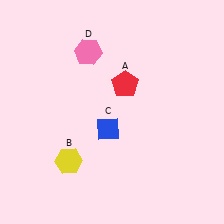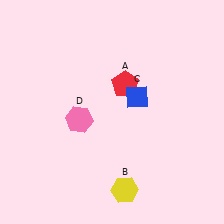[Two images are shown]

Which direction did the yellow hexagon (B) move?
The yellow hexagon (B) moved right.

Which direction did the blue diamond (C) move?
The blue diamond (C) moved up.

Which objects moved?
The objects that moved are: the yellow hexagon (B), the blue diamond (C), the pink hexagon (D).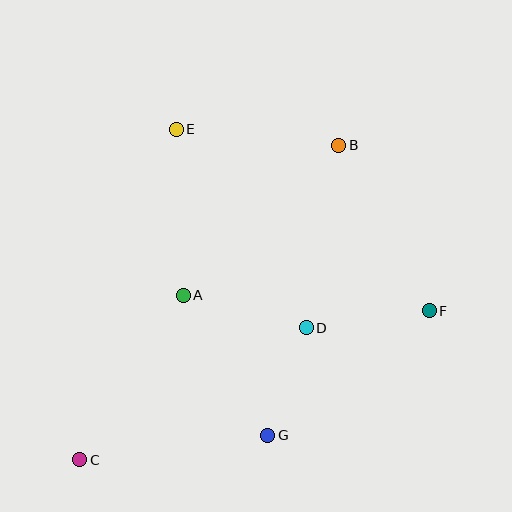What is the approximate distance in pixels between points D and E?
The distance between D and E is approximately 237 pixels.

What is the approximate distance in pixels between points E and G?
The distance between E and G is approximately 319 pixels.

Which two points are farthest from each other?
Points B and C are farthest from each other.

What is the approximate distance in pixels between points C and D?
The distance between C and D is approximately 262 pixels.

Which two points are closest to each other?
Points D and G are closest to each other.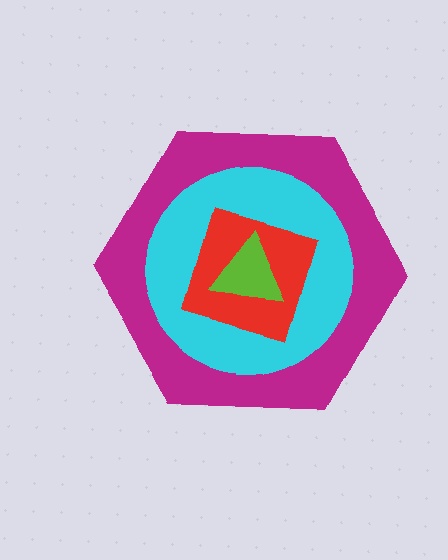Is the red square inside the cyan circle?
Yes.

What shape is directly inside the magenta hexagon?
The cyan circle.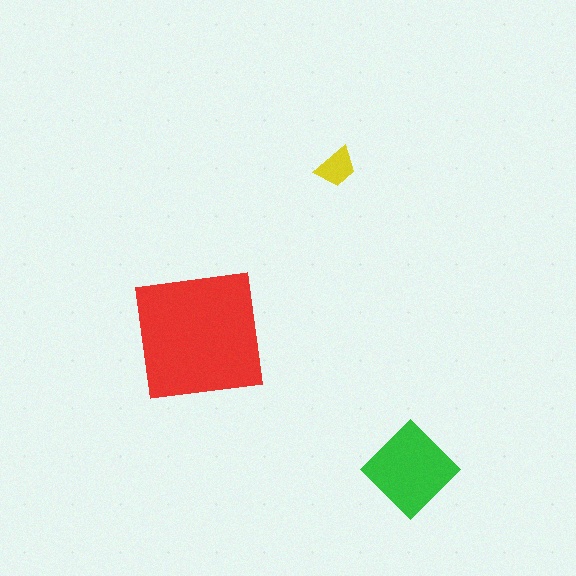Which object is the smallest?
The yellow trapezoid.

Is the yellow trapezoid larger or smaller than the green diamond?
Smaller.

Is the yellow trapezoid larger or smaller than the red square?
Smaller.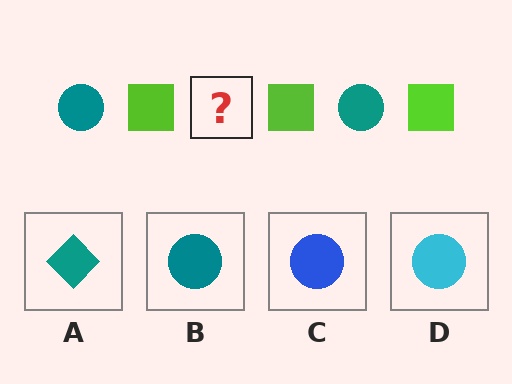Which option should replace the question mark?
Option B.